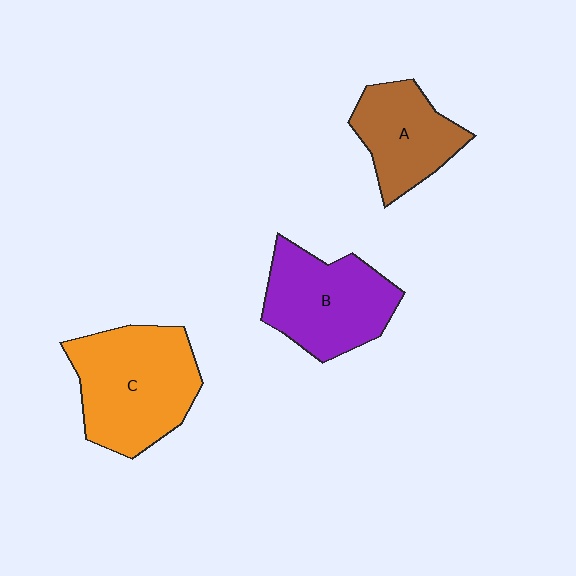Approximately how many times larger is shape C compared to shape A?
Approximately 1.5 times.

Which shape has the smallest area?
Shape A (brown).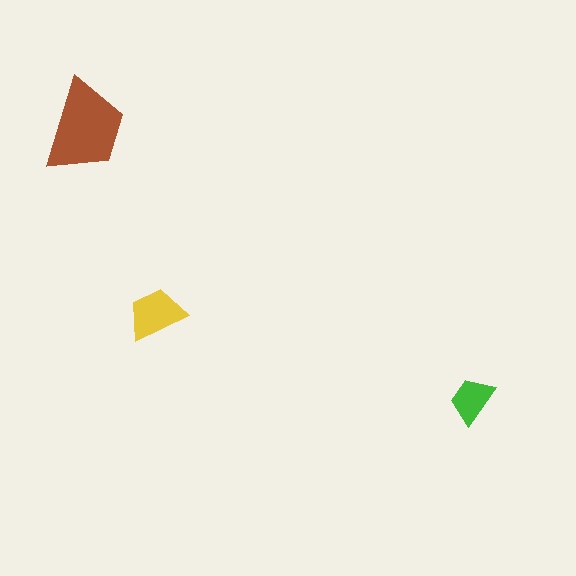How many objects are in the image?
There are 3 objects in the image.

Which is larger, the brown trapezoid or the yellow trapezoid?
The brown one.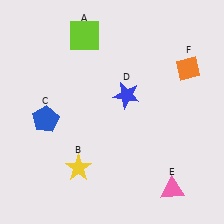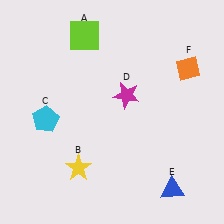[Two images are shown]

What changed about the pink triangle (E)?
In Image 1, E is pink. In Image 2, it changed to blue.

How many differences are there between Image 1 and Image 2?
There are 3 differences between the two images.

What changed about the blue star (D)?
In Image 1, D is blue. In Image 2, it changed to magenta.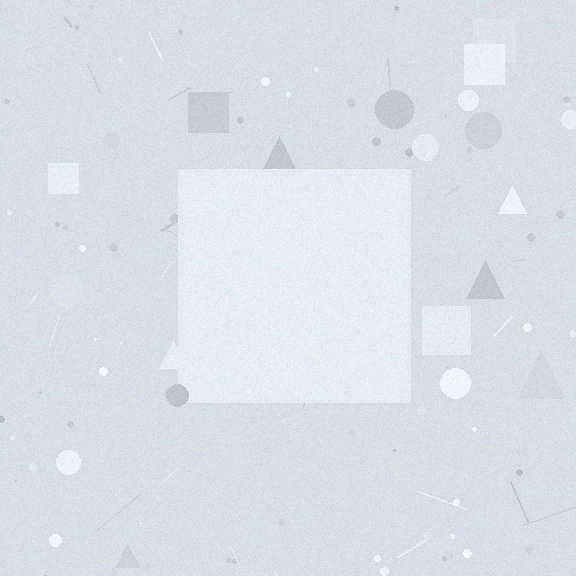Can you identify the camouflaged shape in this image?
The camouflaged shape is a square.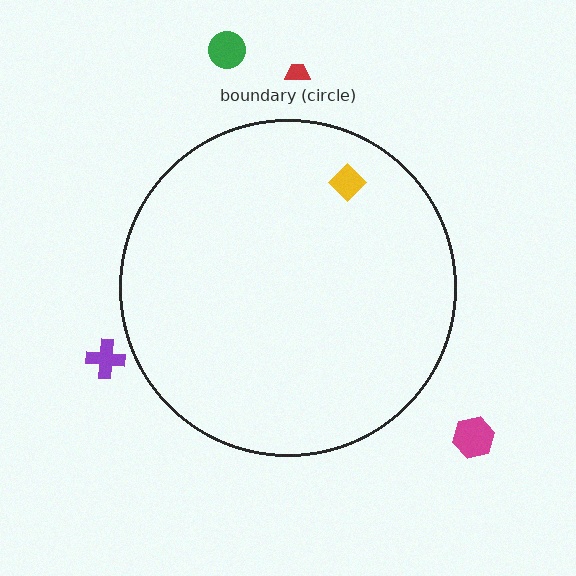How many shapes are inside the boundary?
1 inside, 4 outside.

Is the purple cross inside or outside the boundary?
Outside.